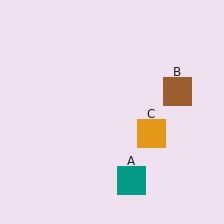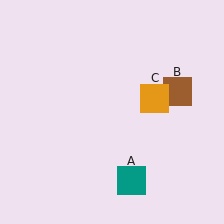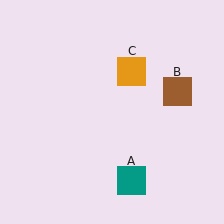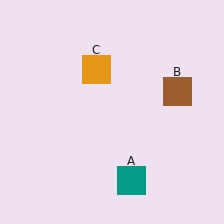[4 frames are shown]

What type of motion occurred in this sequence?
The orange square (object C) rotated counterclockwise around the center of the scene.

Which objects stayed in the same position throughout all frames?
Teal square (object A) and brown square (object B) remained stationary.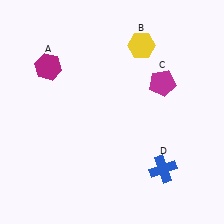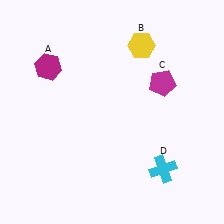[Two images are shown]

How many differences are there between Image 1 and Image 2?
There is 1 difference between the two images.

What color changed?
The cross (D) changed from blue in Image 1 to cyan in Image 2.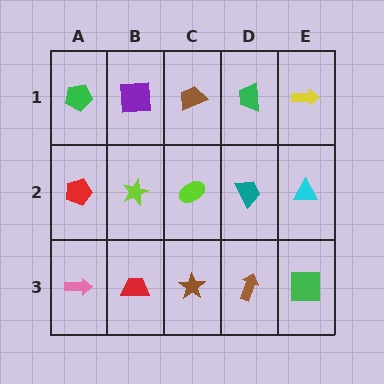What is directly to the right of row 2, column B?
A lime ellipse.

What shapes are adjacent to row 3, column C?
A lime ellipse (row 2, column C), a red trapezoid (row 3, column B), a brown arrow (row 3, column D).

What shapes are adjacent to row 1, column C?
A lime ellipse (row 2, column C), a purple square (row 1, column B), a green trapezoid (row 1, column D).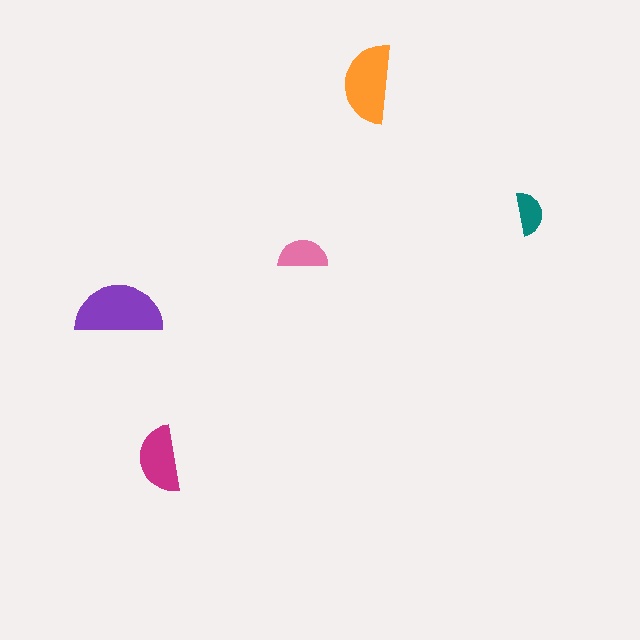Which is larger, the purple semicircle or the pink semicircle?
The purple one.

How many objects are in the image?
There are 5 objects in the image.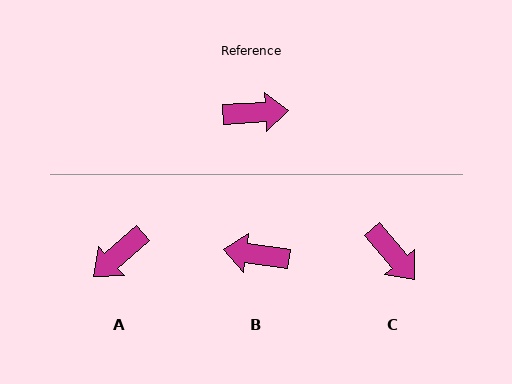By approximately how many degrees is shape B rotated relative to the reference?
Approximately 169 degrees counter-clockwise.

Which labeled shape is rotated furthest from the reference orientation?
B, about 169 degrees away.